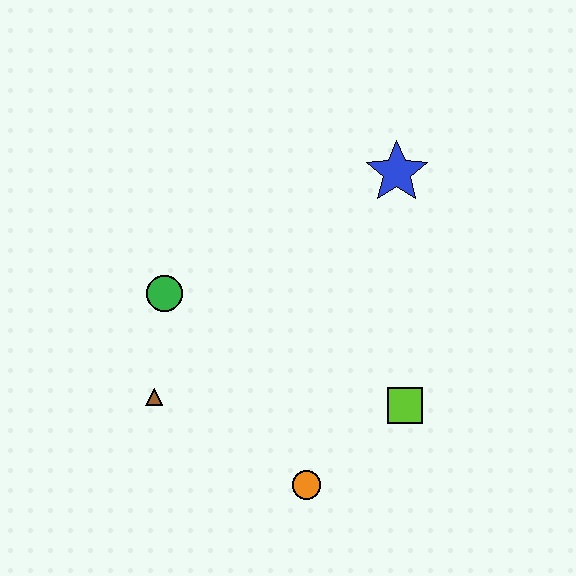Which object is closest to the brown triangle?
The green circle is closest to the brown triangle.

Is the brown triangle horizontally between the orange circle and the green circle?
No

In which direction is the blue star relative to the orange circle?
The blue star is above the orange circle.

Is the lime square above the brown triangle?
No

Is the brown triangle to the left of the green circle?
Yes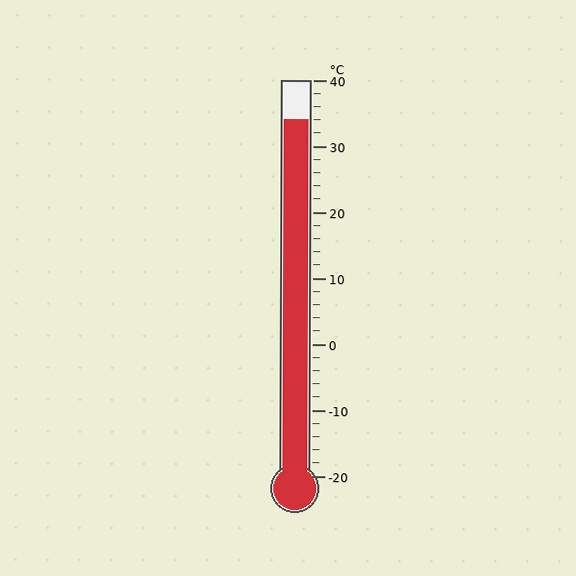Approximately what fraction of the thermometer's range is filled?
The thermometer is filled to approximately 90% of its range.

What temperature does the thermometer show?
The thermometer shows approximately 34°C.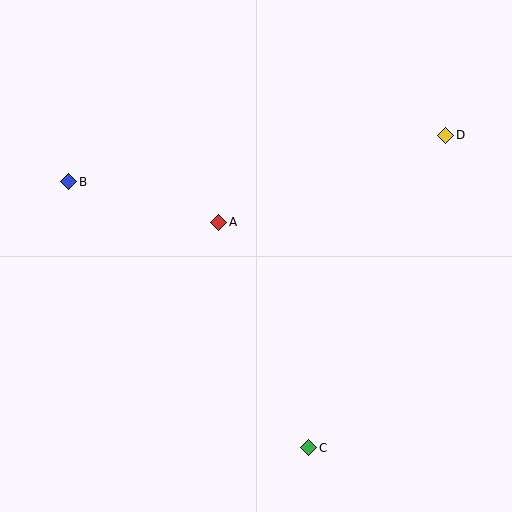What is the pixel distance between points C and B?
The distance between C and B is 358 pixels.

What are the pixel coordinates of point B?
Point B is at (69, 182).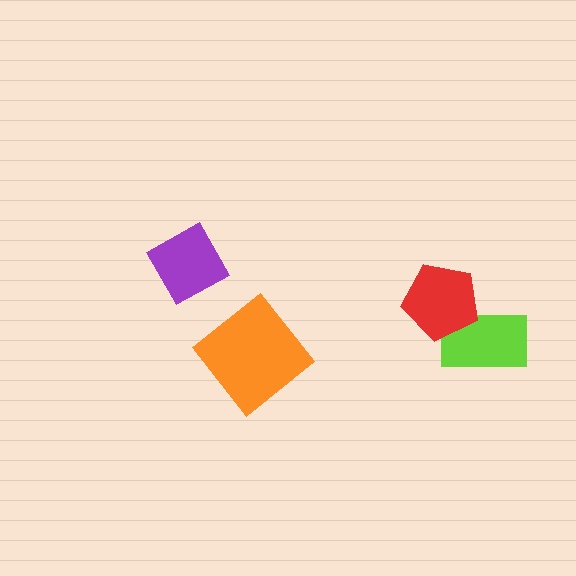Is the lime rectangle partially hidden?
Yes, it is partially covered by another shape.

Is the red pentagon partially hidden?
No, no other shape covers it.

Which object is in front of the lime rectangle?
The red pentagon is in front of the lime rectangle.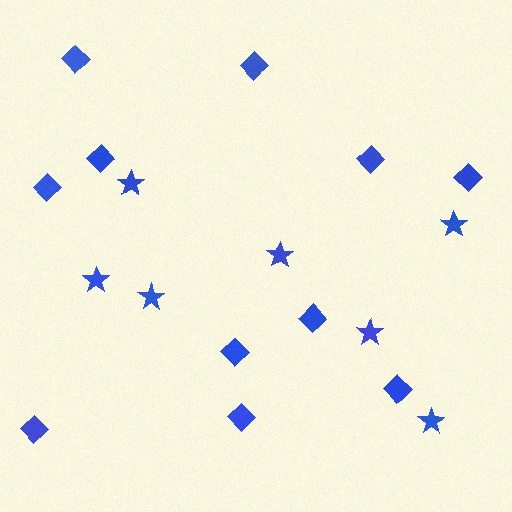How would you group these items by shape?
There are 2 groups: one group of diamonds (11) and one group of stars (7).